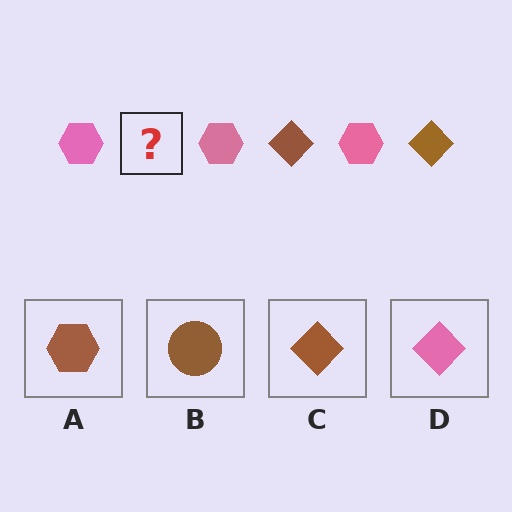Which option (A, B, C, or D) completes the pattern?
C.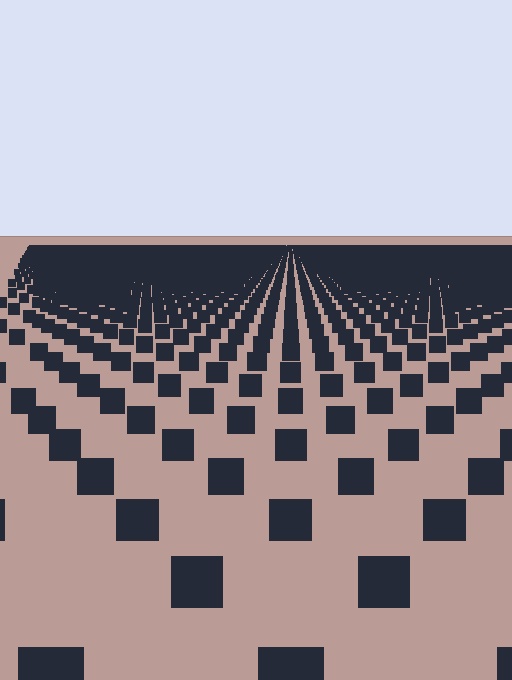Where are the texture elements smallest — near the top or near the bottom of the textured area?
Near the top.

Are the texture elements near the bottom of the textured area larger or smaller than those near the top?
Larger. Near the bottom, elements are closer to the viewer and appear at a bigger on-screen size.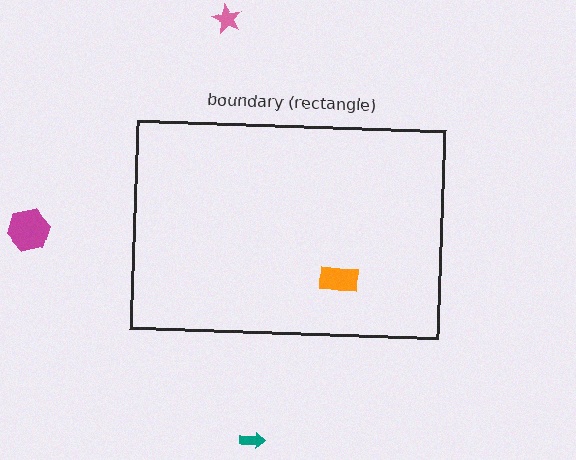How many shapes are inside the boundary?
1 inside, 3 outside.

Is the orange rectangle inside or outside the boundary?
Inside.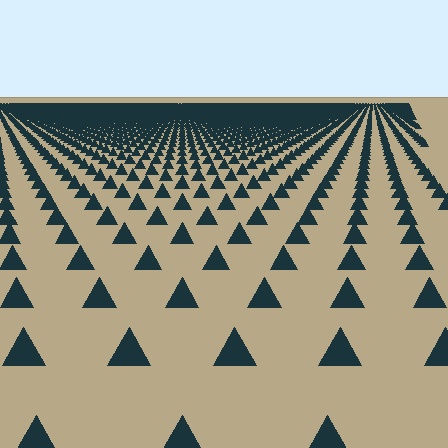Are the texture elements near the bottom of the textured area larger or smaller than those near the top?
Larger. Near the bottom, elements are closer to the viewer and appear at a bigger on-screen size.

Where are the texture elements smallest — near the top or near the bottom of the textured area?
Near the top.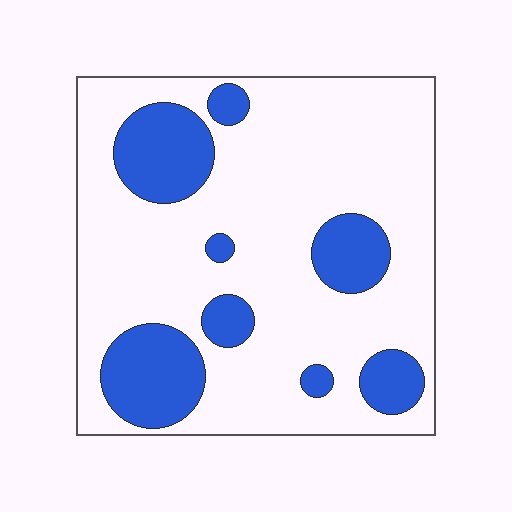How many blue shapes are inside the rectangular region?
8.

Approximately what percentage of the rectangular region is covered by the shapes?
Approximately 25%.